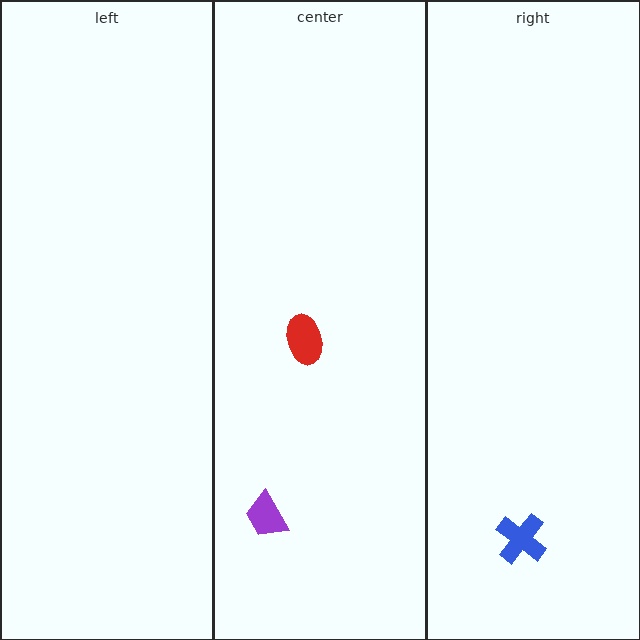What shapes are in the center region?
The red ellipse, the purple trapezoid.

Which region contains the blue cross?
The right region.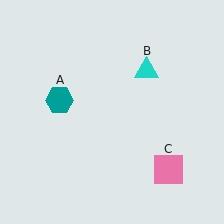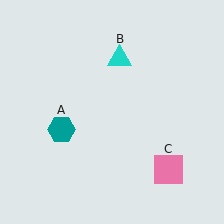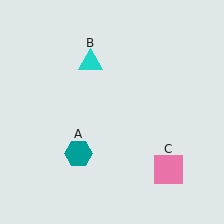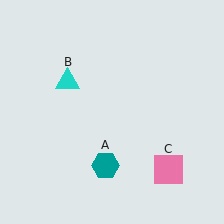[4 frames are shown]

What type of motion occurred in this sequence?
The teal hexagon (object A), cyan triangle (object B) rotated counterclockwise around the center of the scene.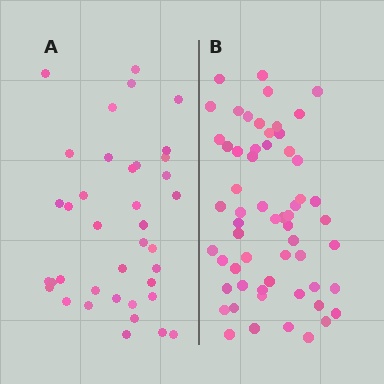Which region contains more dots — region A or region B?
Region B (the right region) has more dots.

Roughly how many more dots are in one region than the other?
Region B has approximately 20 more dots than region A.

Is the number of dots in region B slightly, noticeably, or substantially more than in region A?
Region B has substantially more. The ratio is roughly 1.6 to 1.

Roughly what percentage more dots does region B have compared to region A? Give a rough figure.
About 55% more.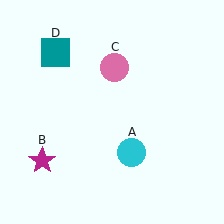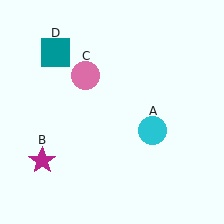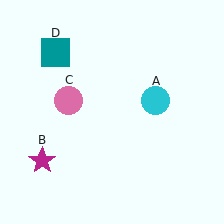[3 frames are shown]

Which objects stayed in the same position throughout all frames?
Magenta star (object B) and teal square (object D) remained stationary.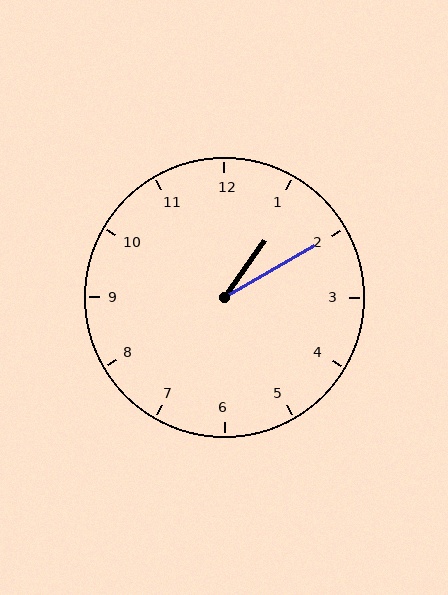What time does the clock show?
1:10.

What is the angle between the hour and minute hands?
Approximately 25 degrees.